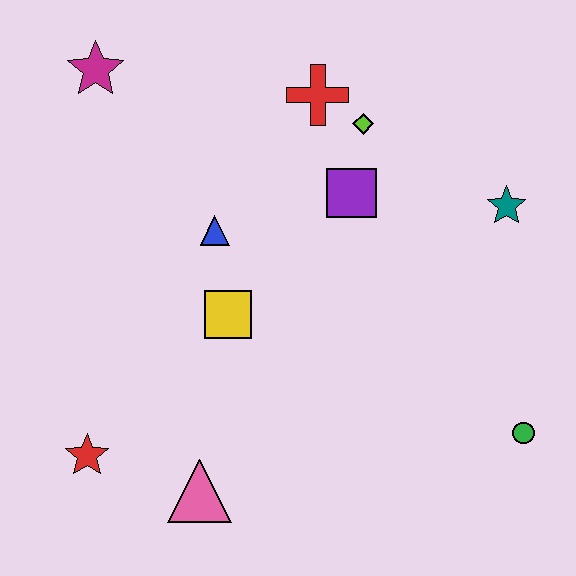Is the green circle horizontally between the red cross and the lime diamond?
No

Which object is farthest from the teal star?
The red star is farthest from the teal star.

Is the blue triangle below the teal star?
Yes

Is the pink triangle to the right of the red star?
Yes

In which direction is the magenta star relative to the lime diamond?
The magenta star is to the left of the lime diamond.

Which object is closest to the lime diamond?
The red cross is closest to the lime diamond.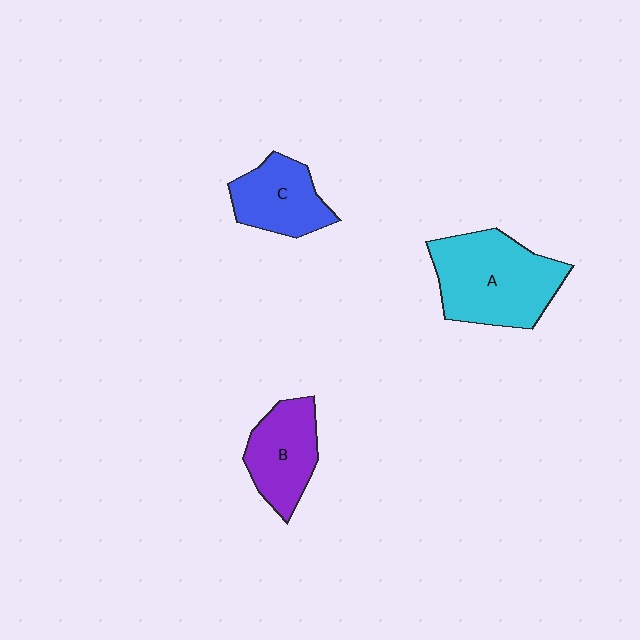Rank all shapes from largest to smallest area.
From largest to smallest: A (cyan), B (purple), C (blue).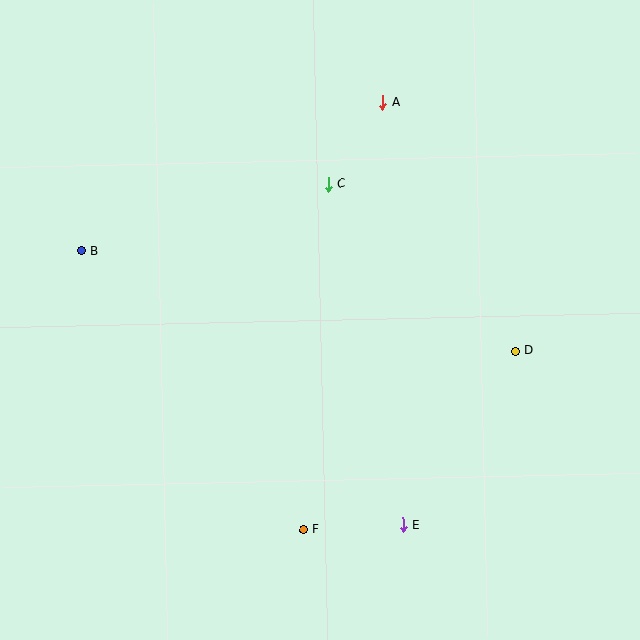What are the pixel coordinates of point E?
Point E is at (403, 525).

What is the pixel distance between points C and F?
The distance between C and F is 346 pixels.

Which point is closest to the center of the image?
Point C at (328, 184) is closest to the center.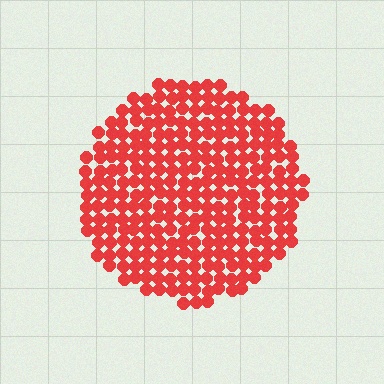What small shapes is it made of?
It is made of small circles.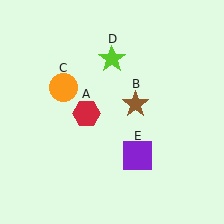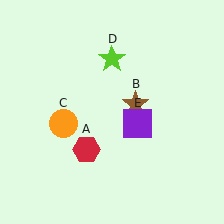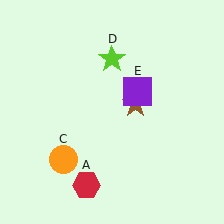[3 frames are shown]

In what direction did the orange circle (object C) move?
The orange circle (object C) moved down.